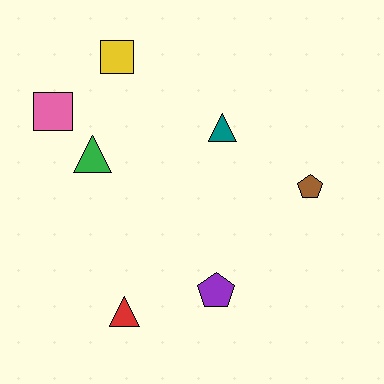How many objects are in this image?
There are 7 objects.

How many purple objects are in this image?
There is 1 purple object.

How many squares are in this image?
There are 2 squares.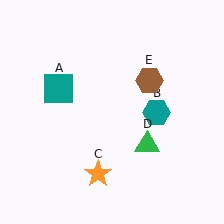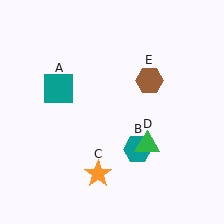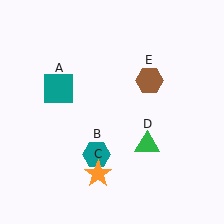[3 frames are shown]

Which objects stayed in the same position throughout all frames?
Teal square (object A) and orange star (object C) and green triangle (object D) and brown hexagon (object E) remained stationary.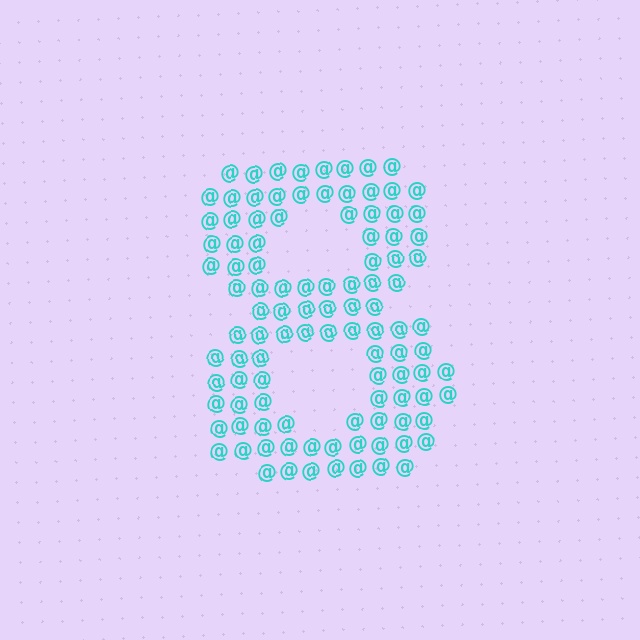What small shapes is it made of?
It is made of small at signs.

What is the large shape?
The large shape is the digit 8.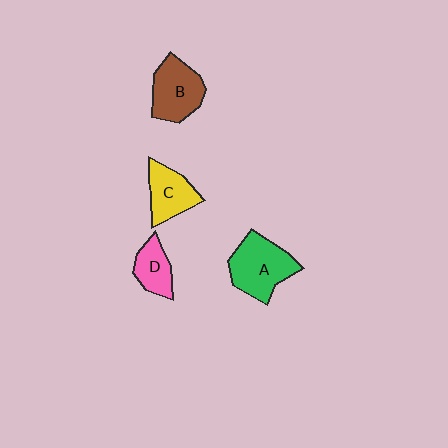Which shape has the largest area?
Shape A (green).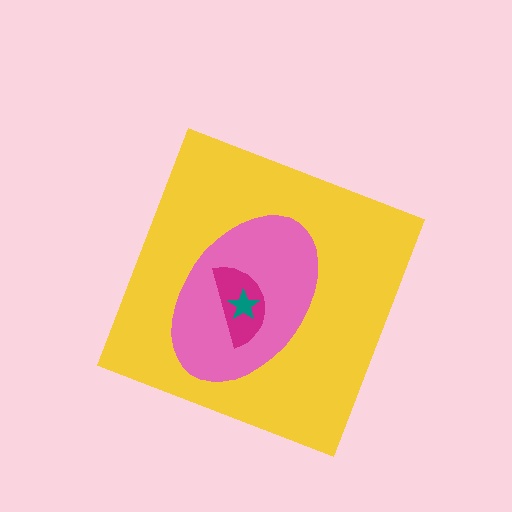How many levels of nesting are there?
4.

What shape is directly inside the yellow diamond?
The pink ellipse.